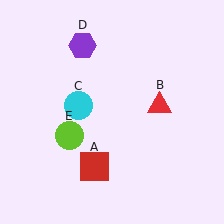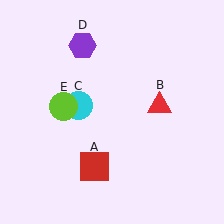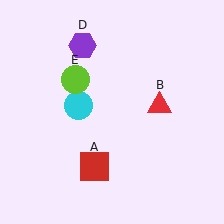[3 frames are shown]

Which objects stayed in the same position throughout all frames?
Red square (object A) and red triangle (object B) and cyan circle (object C) and purple hexagon (object D) remained stationary.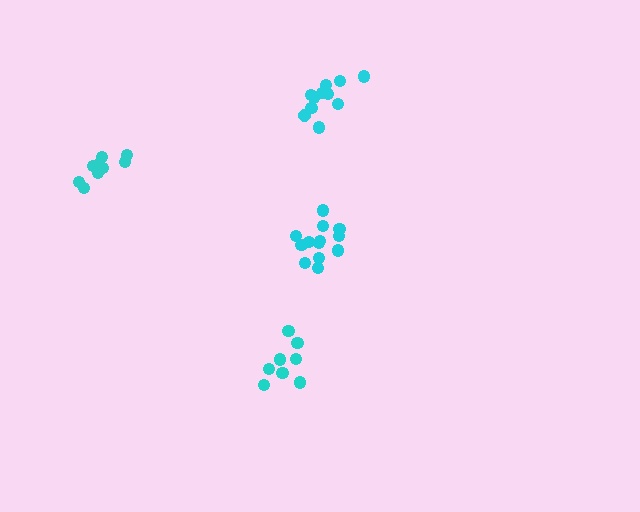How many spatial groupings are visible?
There are 4 spatial groupings.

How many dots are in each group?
Group 1: 9 dots, Group 2: 13 dots, Group 3: 11 dots, Group 4: 8 dots (41 total).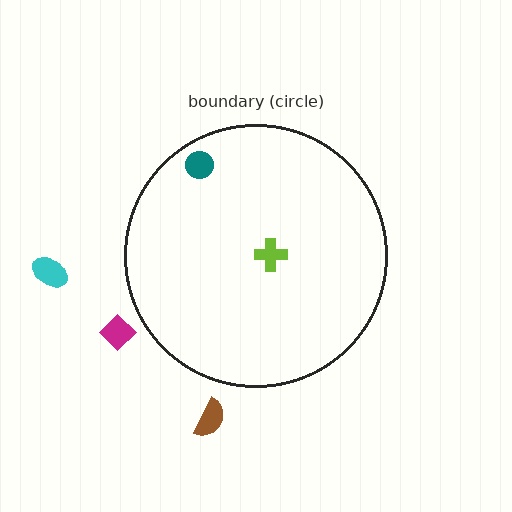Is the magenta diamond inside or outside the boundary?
Outside.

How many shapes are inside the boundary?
2 inside, 3 outside.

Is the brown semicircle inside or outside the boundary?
Outside.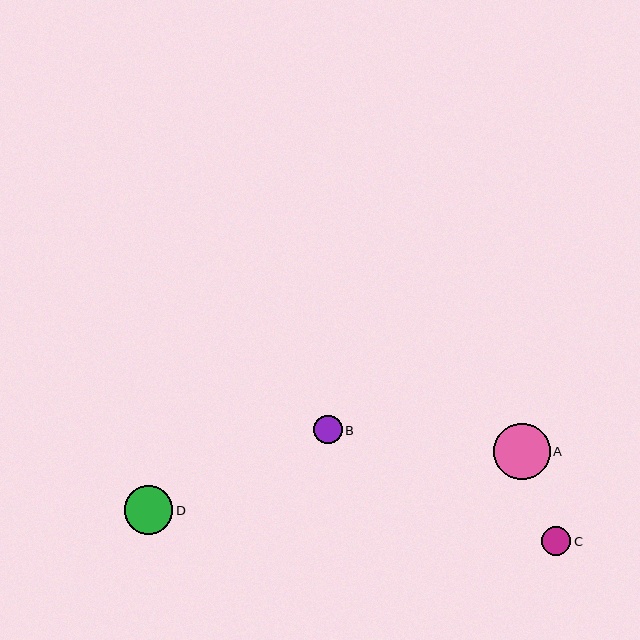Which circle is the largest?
Circle A is the largest with a size of approximately 56 pixels.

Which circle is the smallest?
Circle B is the smallest with a size of approximately 28 pixels.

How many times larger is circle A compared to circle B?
Circle A is approximately 2.0 times the size of circle B.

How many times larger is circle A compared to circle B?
Circle A is approximately 2.0 times the size of circle B.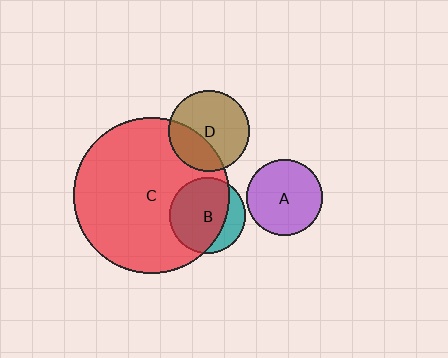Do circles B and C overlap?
Yes.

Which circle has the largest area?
Circle C (red).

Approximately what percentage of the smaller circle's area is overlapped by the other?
Approximately 75%.